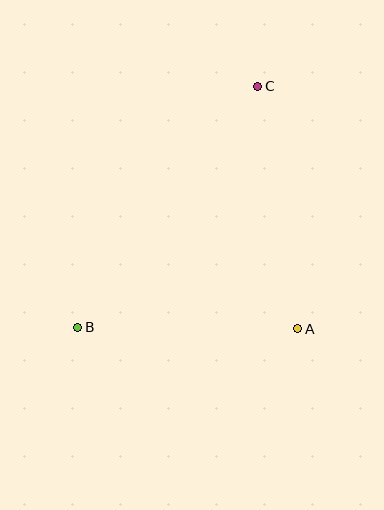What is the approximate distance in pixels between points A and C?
The distance between A and C is approximately 246 pixels.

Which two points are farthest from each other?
Points B and C are farthest from each other.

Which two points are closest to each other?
Points A and B are closest to each other.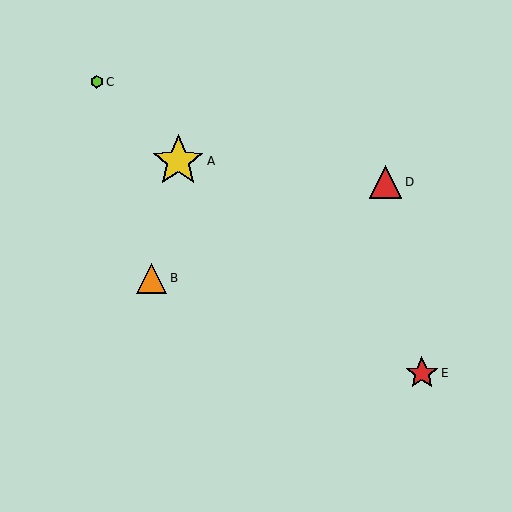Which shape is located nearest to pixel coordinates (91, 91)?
The lime hexagon (labeled C) at (97, 82) is nearest to that location.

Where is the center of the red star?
The center of the red star is at (422, 373).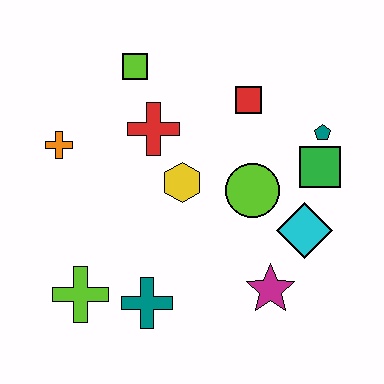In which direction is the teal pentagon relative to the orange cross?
The teal pentagon is to the right of the orange cross.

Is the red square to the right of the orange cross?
Yes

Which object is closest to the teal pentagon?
The green square is closest to the teal pentagon.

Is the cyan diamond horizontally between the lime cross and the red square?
No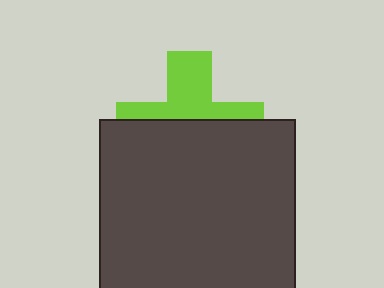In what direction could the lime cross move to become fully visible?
The lime cross could move up. That would shift it out from behind the dark gray square entirely.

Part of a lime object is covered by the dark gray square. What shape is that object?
It is a cross.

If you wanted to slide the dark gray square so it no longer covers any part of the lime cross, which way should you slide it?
Slide it down — that is the most direct way to separate the two shapes.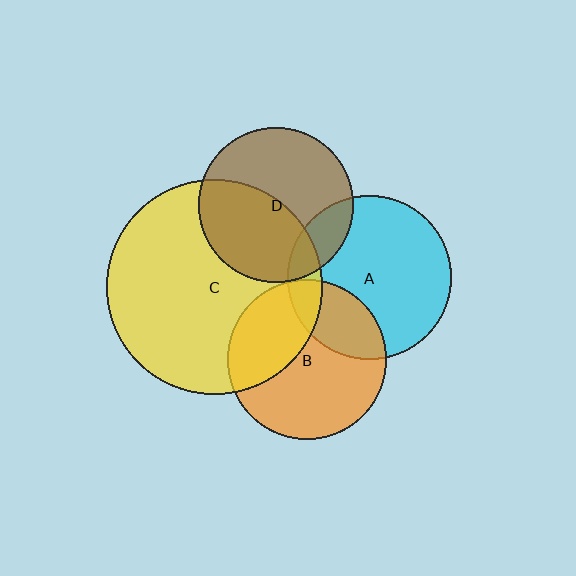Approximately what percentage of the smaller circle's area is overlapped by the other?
Approximately 15%.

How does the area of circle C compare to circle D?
Approximately 1.9 times.